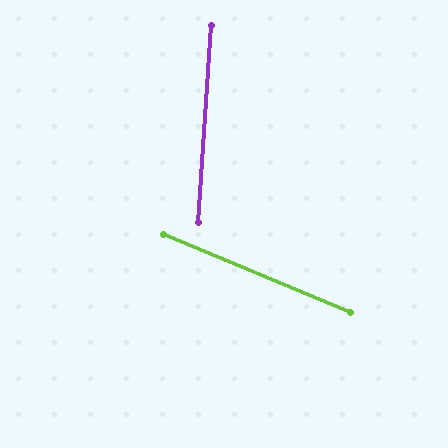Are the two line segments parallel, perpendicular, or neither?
Neither parallel nor perpendicular — they differ by about 71°.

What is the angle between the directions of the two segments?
Approximately 71 degrees.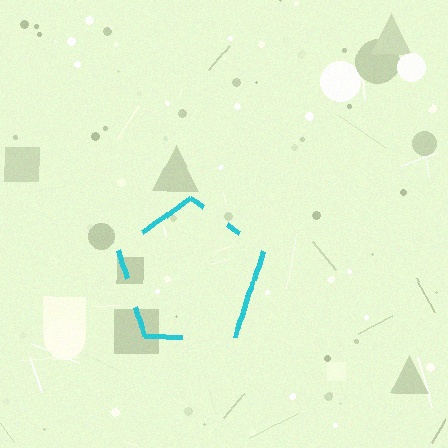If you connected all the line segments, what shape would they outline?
They would outline a pentagon.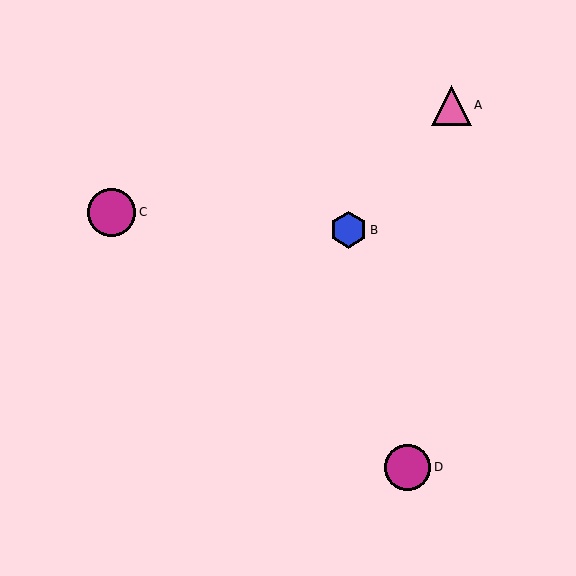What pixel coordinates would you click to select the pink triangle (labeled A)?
Click at (452, 105) to select the pink triangle A.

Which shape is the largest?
The magenta circle (labeled C) is the largest.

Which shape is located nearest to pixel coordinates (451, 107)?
The pink triangle (labeled A) at (452, 105) is nearest to that location.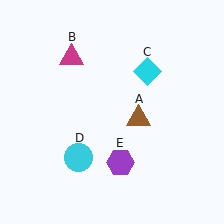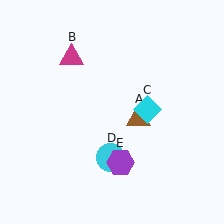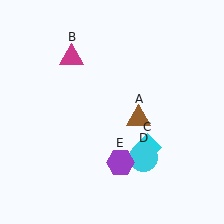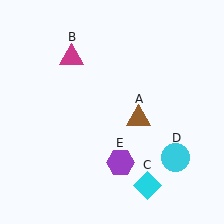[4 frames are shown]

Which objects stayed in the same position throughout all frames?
Brown triangle (object A) and magenta triangle (object B) and purple hexagon (object E) remained stationary.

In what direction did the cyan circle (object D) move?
The cyan circle (object D) moved right.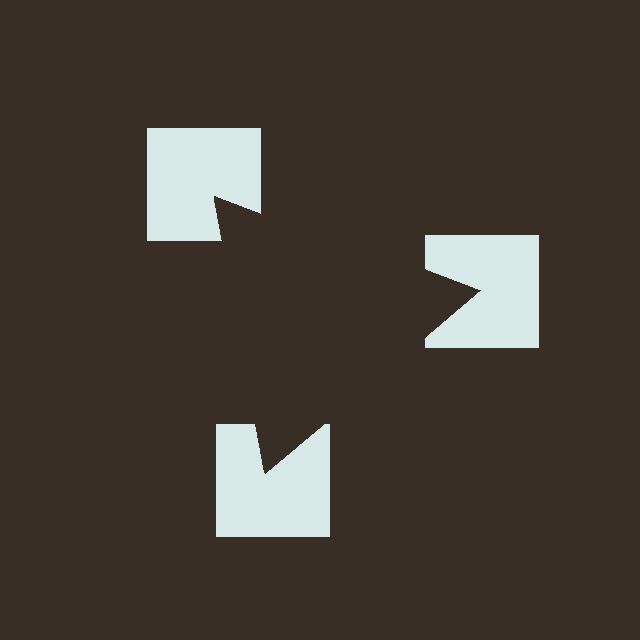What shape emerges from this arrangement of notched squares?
An illusory triangle — its edges are inferred from the aligned wedge cuts in the notched squares, not physically drawn.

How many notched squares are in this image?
There are 3 — one at each vertex of the illusory triangle.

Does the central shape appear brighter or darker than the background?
It typically appears slightly darker than the background, even though no actual brightness change is drawn.